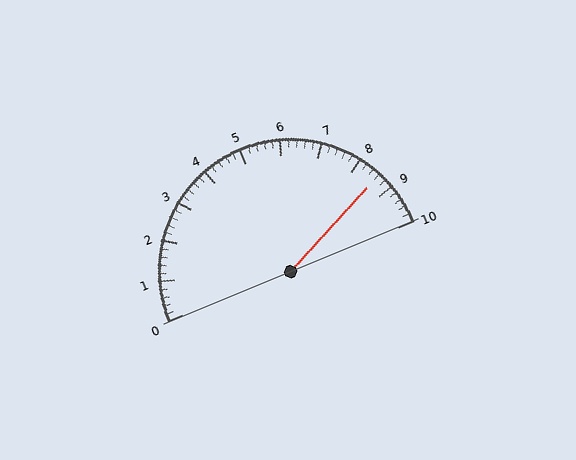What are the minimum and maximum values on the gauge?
The gauge ranges from 0 to 10.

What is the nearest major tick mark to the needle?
The nearest major tick mark is 9.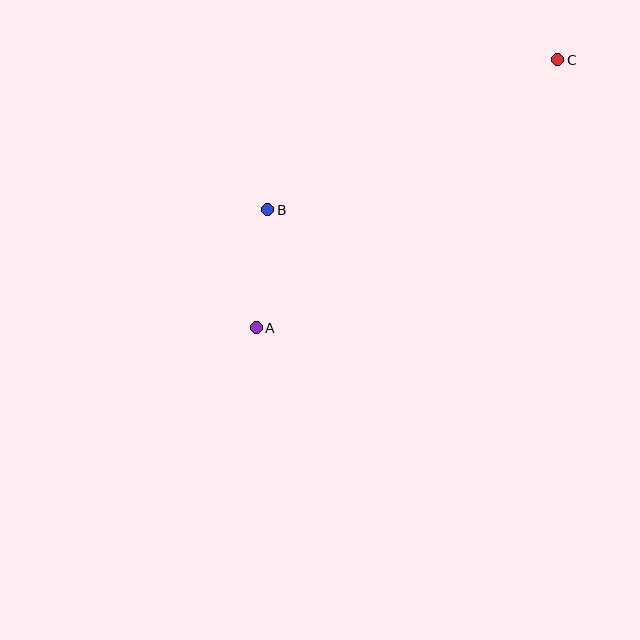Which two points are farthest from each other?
Points A and C are farthest from each other.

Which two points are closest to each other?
Points A and B are closest to each other.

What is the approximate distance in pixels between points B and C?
The distance between B and C is approximately 326 pixels.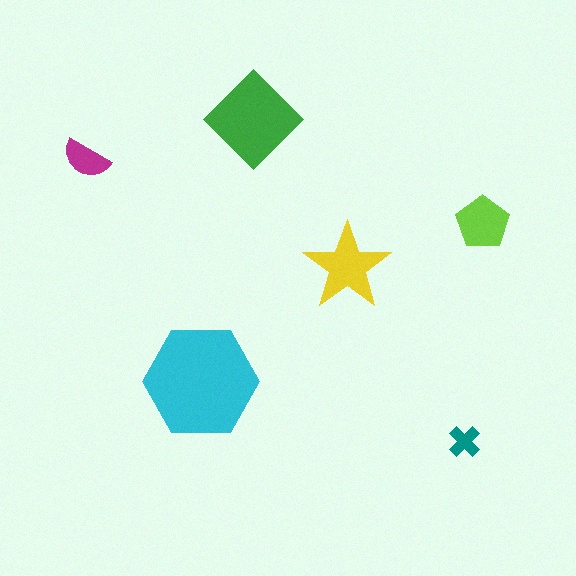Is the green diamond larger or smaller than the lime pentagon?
Larger.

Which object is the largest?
The cyan hexagon.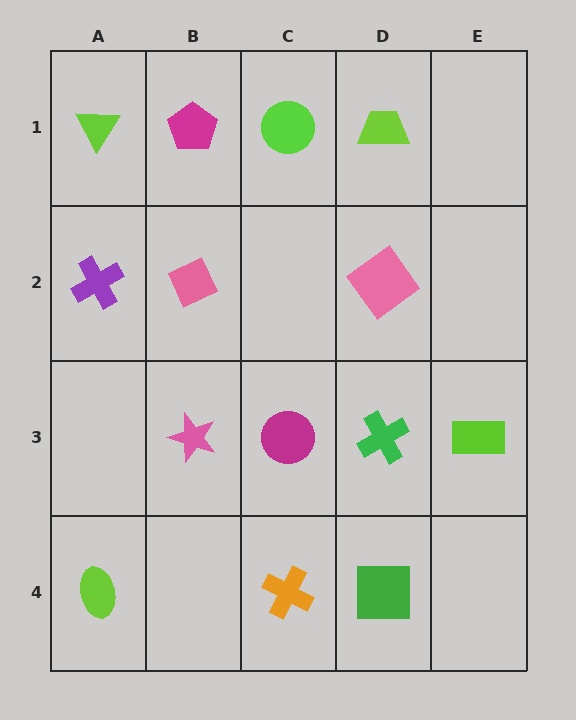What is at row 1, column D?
A lime trapezoid.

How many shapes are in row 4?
3 shapes.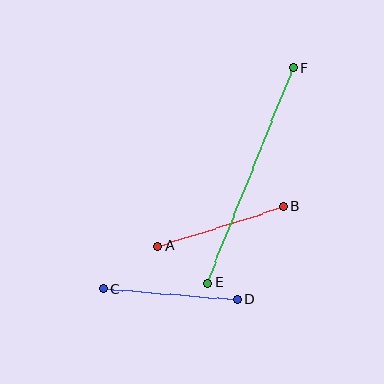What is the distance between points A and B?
The distance is approximately 132 pixels.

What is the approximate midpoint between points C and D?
The midpoint is at approximately (170, 294) pixels.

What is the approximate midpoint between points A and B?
The midpoint is at approximately (221, 226) pixels.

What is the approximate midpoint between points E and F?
The midpoint is at approximately (250, 175) pixels.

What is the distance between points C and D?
The distance is approximately 135 pixels.